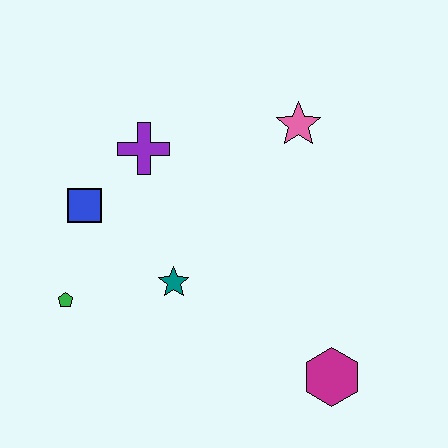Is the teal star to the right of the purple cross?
Yes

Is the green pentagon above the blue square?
No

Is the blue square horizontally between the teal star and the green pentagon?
Yes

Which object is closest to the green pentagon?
The blue square is closest to the green pentagon.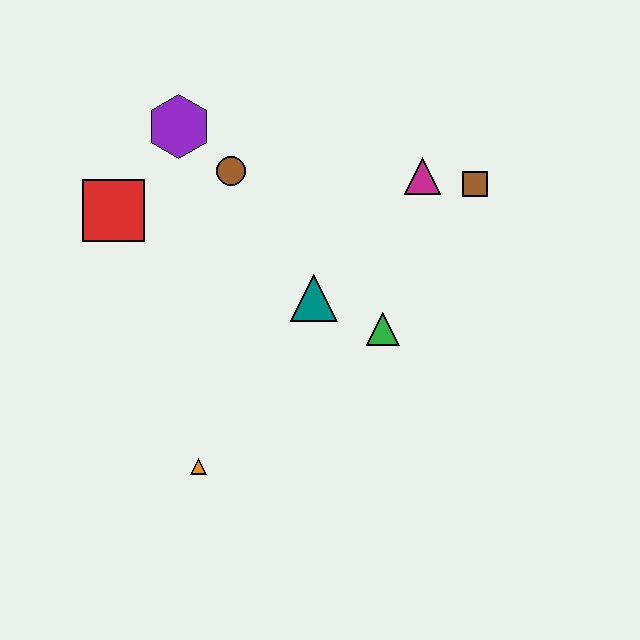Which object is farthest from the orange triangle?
The brown square is farthest from the orange triangle.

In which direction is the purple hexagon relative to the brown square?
The purple hexagon is to the left of the brown square.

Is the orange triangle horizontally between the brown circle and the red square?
Yes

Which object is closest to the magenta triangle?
The brown square is closest to the magenta triangle.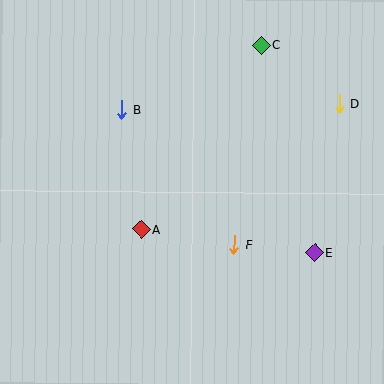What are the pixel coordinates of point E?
Point E is at (315, 253).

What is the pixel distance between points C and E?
The distance between C and E is 215 pixels.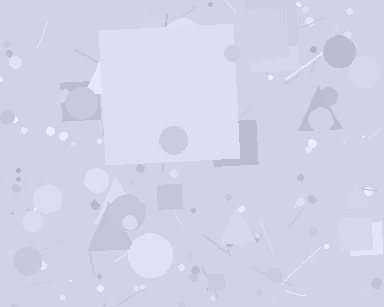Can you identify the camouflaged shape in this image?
The camouflaged shape is a square.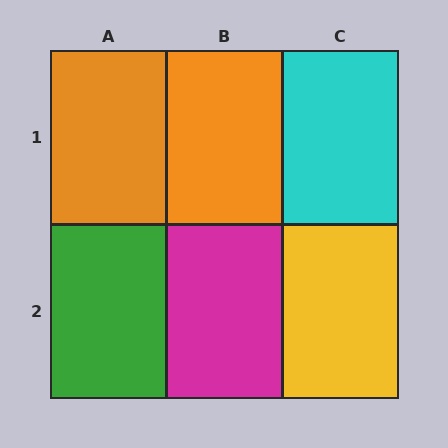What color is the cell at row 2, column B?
Magenta.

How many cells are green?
1 cell is green.